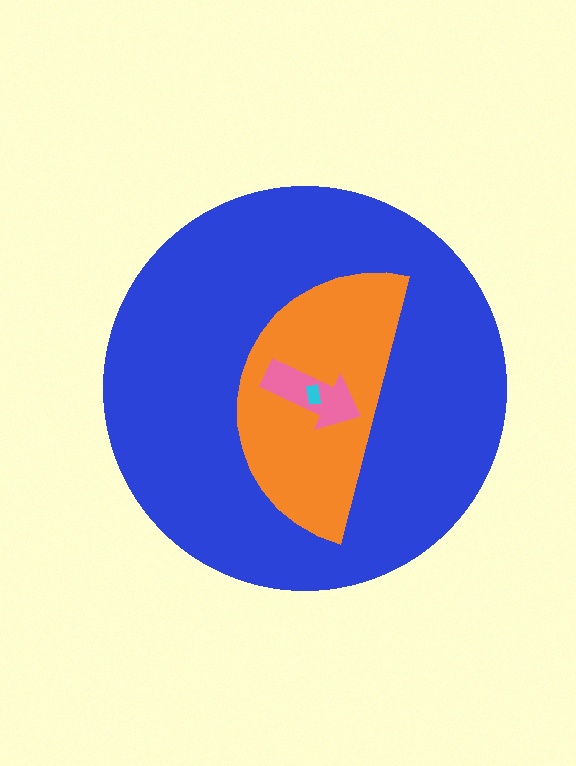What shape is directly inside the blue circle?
The orange semicircle.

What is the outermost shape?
The blue circle.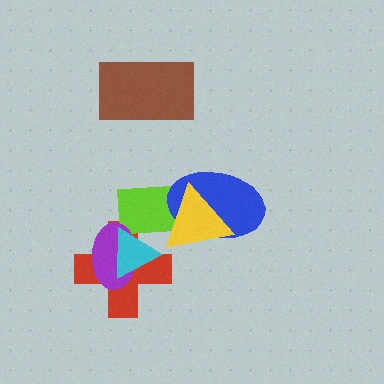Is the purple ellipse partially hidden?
Yes, it is partially covered by another shape.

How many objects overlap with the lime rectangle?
5 objects overlap with the lime rectangle.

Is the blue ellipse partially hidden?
Yes, it is partially covered by another shape.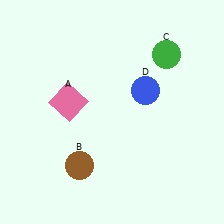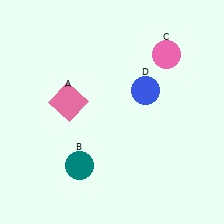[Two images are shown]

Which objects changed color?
B changed from brown to teal. C changed from green to pink.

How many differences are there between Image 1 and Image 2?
There are 2 differences between the two images.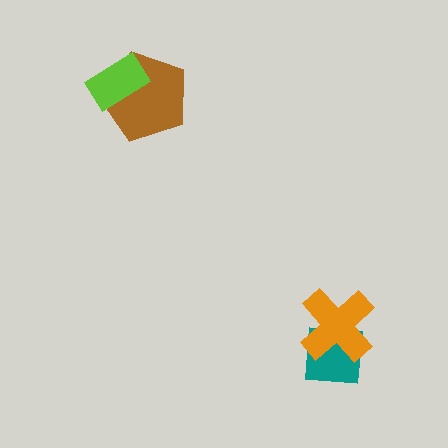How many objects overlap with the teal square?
1 object overlaps with the teal square.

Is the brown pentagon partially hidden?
Yes, it is partially covered by another shape.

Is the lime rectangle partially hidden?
No, no other shape covers it.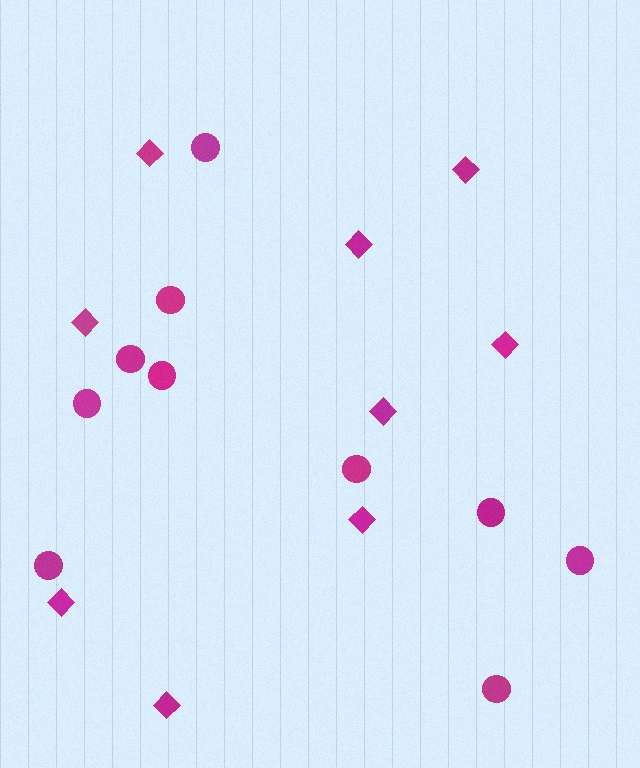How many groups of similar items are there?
There are 2 groups: one group of circles (10) and one group of diamonds (9).